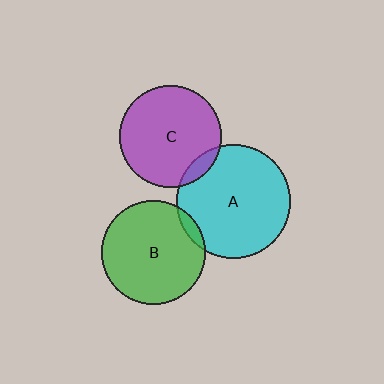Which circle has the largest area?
Circle A (cyan).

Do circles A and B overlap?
Yes.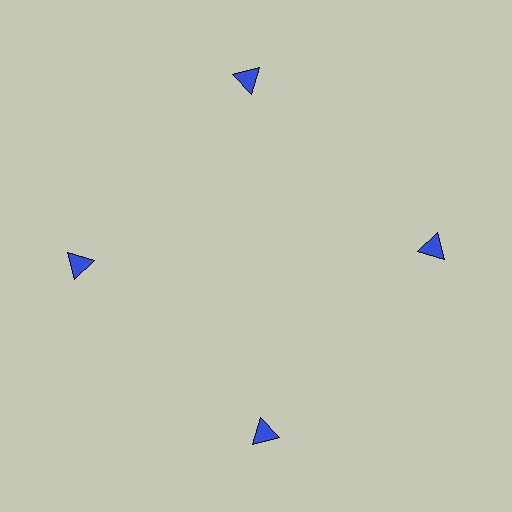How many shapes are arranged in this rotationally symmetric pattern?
There are 4 shapes, arranged in 4 groups of 1.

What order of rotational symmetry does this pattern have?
This pattern has 4-fold rotational symmetry.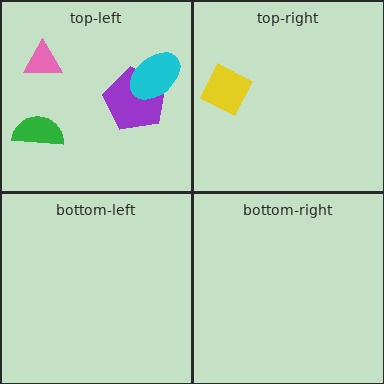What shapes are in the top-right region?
The yellow square.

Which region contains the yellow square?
The top-right region.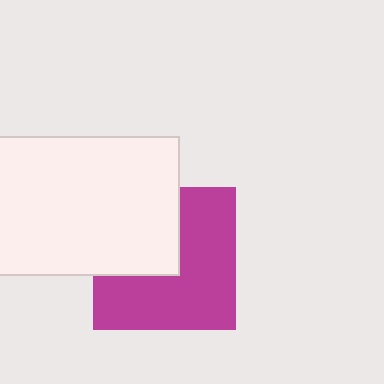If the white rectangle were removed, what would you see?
You would see the complete magenta square.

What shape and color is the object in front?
The object in front is a white rectangle.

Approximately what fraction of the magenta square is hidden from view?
Roughly 38% of the magenta square is hidden behind the white rectangle.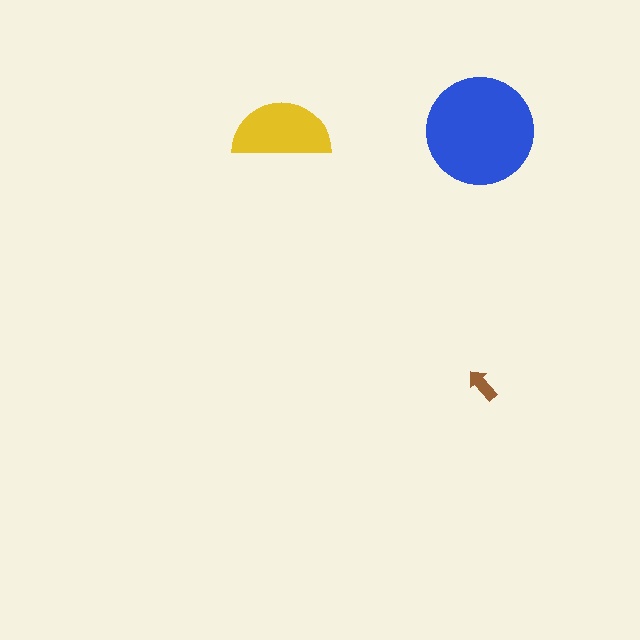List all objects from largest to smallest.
The blue circle, the yellow semicircle, the brown arrow.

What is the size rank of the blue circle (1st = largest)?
1st.